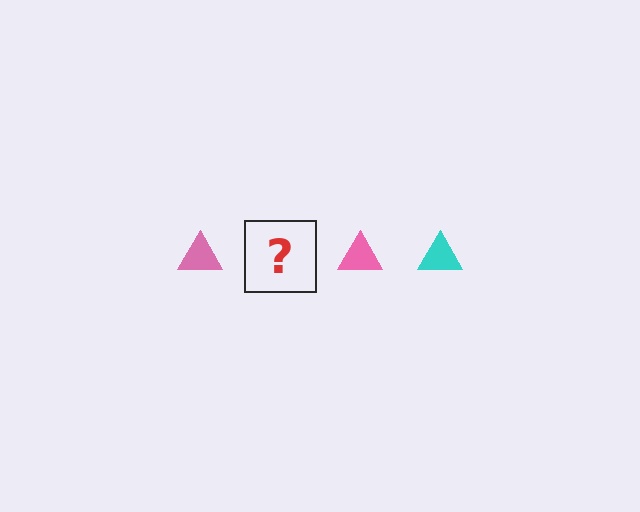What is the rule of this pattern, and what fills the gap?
The rule is that the pattern cycles through pink, cyan triangles. The gap should be filled with a cyan triangle.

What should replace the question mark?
The question mark should be replaced with a cyan triangle.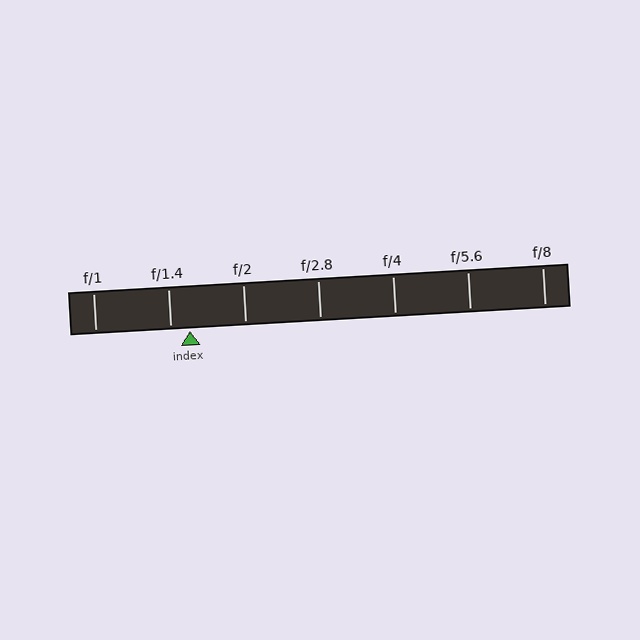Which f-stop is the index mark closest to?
The index mark is closest to f/1.4.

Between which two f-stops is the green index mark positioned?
The index mark is between f/1.4 and f/2.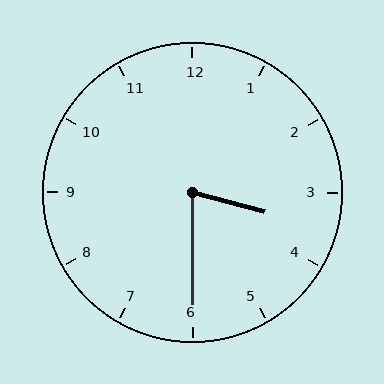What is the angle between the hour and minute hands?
Approximately 75 degrees.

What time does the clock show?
3:30.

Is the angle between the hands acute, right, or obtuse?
It is acute.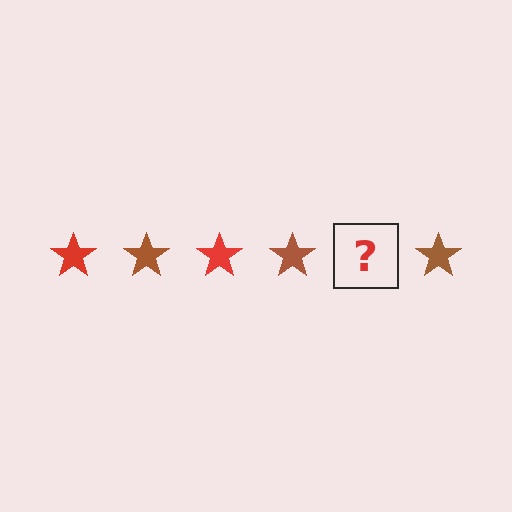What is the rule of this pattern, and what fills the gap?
The rule is that the pattern cycles through red, brown stars. The gap should be filled with a red star.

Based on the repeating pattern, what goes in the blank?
The blank should be a red star.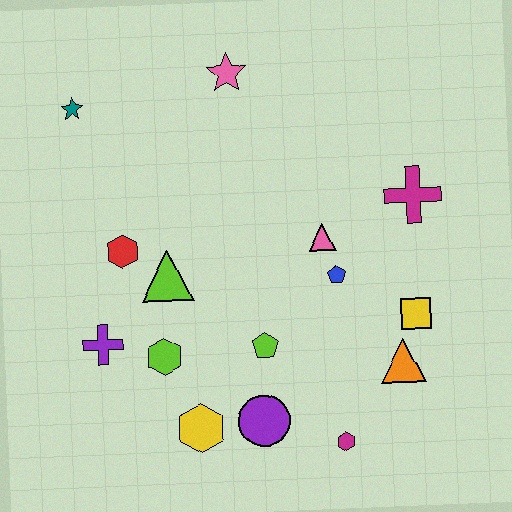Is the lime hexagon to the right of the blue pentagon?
No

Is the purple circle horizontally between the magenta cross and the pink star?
Yes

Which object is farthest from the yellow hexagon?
The pink star is farthest from the yellow hexagon.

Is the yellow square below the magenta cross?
Yes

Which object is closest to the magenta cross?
The pink triangle is closest to the magenta cross.